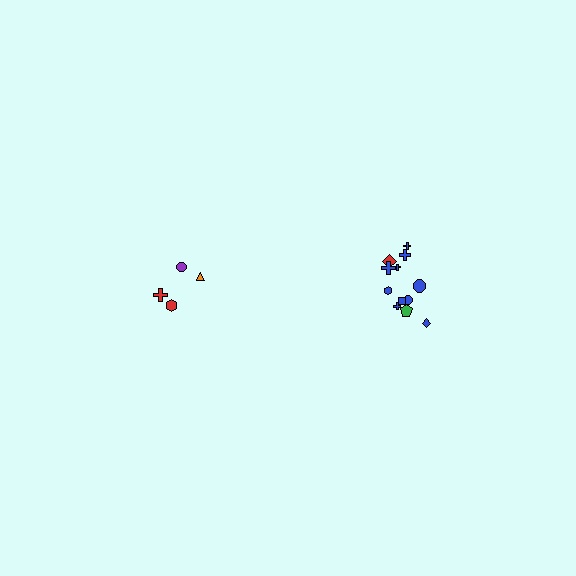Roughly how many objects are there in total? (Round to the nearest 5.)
Roughly 15 objects in total.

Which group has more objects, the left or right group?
The right group.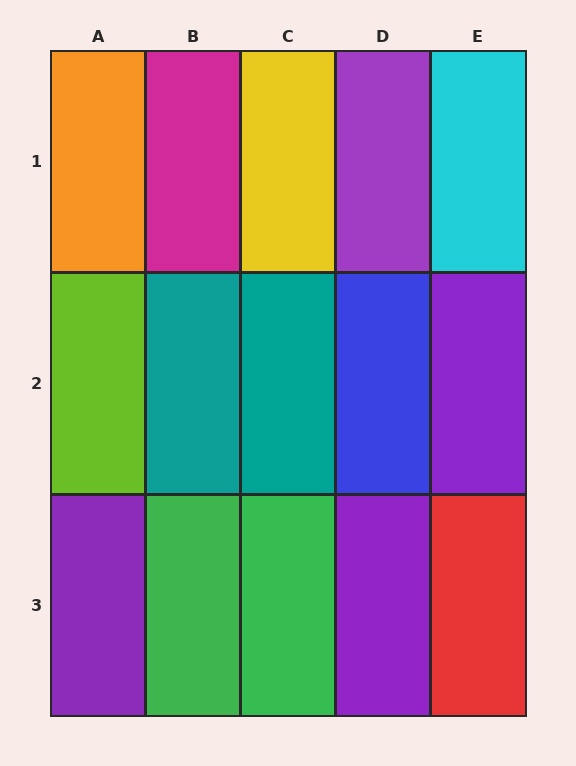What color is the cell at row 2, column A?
Lime.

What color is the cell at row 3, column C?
Green.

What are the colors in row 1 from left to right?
Orange, magenta, yellow, purple, cyan.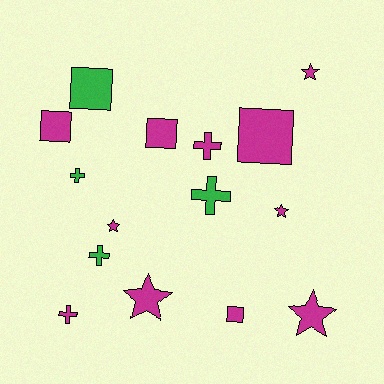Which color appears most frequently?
Magenta, with 11 objects.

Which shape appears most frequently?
Square, with 5 objects.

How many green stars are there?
There are no green stars.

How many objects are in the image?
There are 15 objects.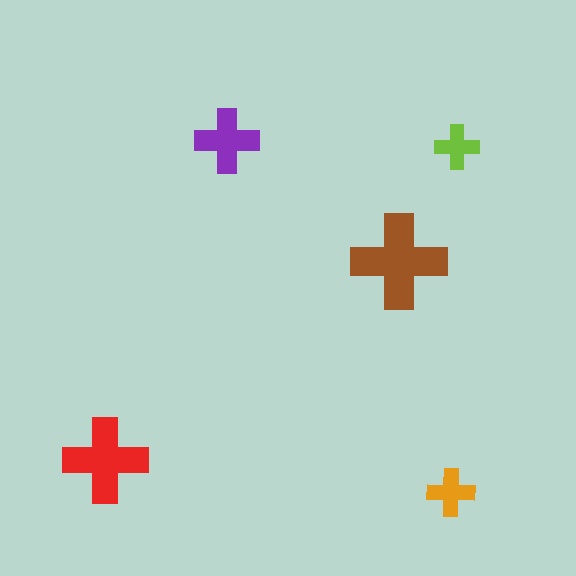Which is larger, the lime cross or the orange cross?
The orange one.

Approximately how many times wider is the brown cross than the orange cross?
About 2 times wider.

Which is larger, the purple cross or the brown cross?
The brown one.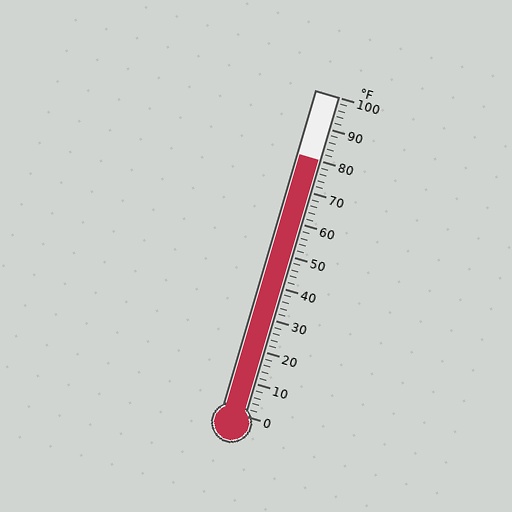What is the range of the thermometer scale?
The thermometer scale ranges from 0°F to 100°F.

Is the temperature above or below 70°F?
The temperature is above 70°F.